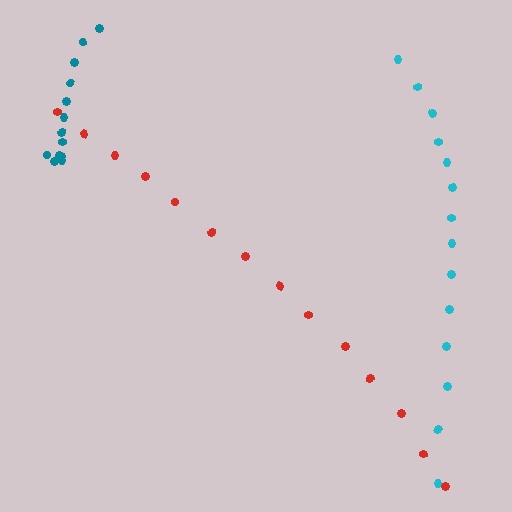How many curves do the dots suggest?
There are 3 distinct paths.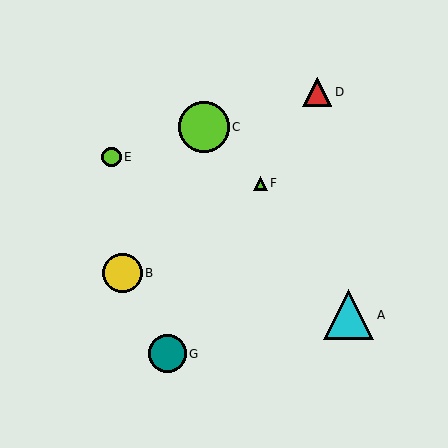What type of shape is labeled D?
Shape D is a red triangle.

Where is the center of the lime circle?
The center of the lime circle is at (204, 127).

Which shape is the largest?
The lime circle (labeled C) is the largest.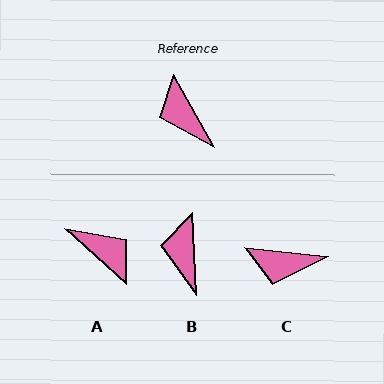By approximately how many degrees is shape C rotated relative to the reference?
Approximately 55 degrees counter-clockwise.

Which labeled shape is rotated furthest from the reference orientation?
A, about 162 degrees away.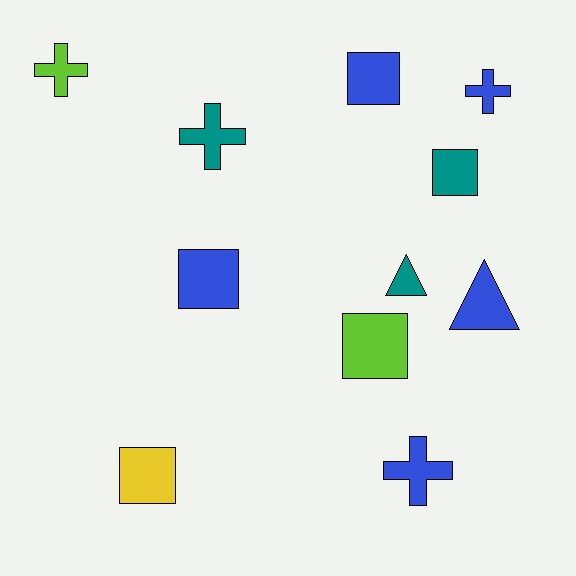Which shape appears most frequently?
Square, with 5 objects.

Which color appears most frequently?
Blue, with 5 objects.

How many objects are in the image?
There are 11 objects.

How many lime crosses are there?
There is 1 lime cross.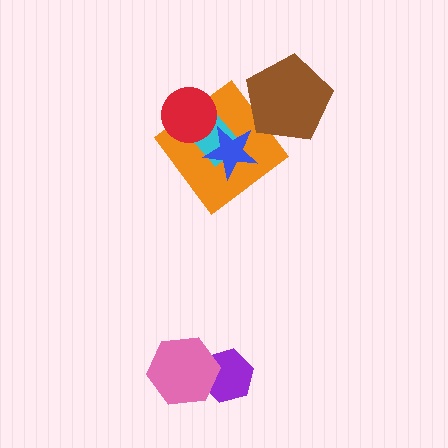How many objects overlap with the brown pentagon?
1 object overlaps with the brown pentagon.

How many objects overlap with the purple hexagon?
1 object overlaps with the purple hexagon.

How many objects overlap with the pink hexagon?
1 object overlaps with the pink hexagon.